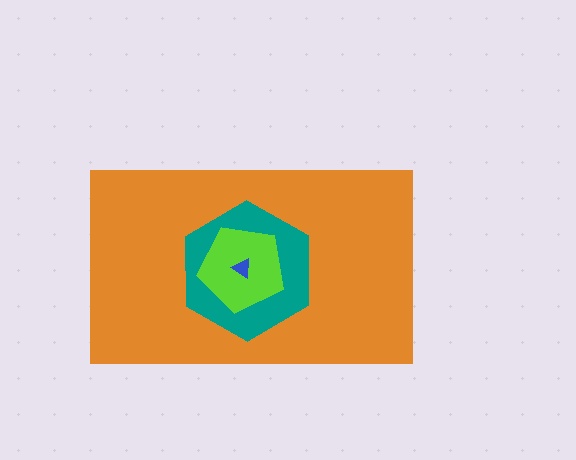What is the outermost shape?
The orange rectangle.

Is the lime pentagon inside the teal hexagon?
Yes.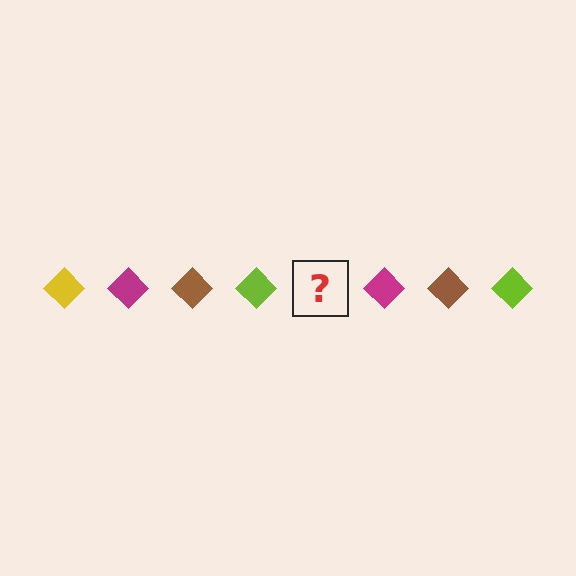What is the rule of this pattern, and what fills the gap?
The rule is that the pattern cycles through yellow, magenta, brown, lime diamonds. The gap should be filled with a yellow diamond.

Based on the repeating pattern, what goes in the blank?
The blank should be a yellow diamond.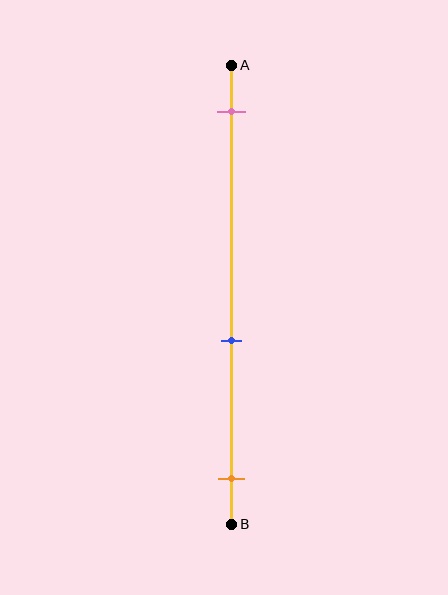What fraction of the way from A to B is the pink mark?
The pink mark is approximately 10% (0.1) of the way from A to B.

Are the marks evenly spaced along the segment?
No, the marks are not evenly spaced.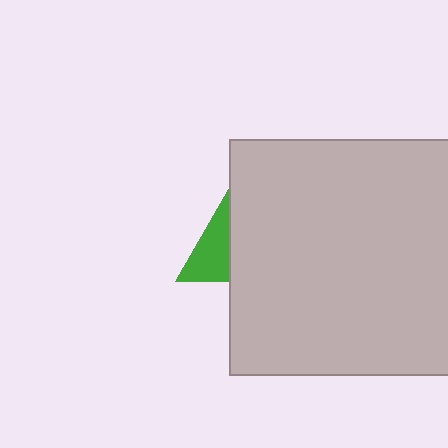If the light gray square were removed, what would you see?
You would see the complete green triangle.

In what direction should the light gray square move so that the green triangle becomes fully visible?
The light gray square should move right. That is the shortest direction to clear the overlap and leave the green triangle fully visible.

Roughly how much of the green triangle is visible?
A small part of it is visible (roughly 32%).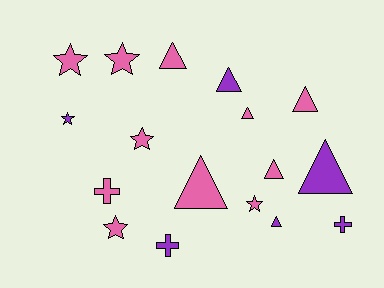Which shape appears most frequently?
Triangle, with 8 objects.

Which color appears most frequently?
Pink, with 11 objects.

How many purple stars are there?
There is 1 purple star.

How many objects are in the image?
There are 17 objects.